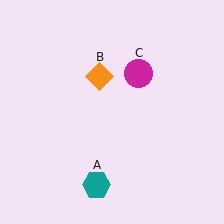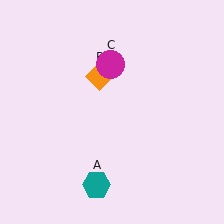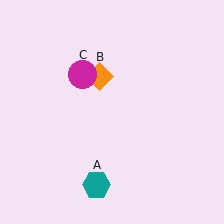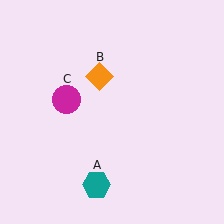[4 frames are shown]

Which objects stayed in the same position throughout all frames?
Teal hexagon (object A) and orange diamond (object B) remained stationary.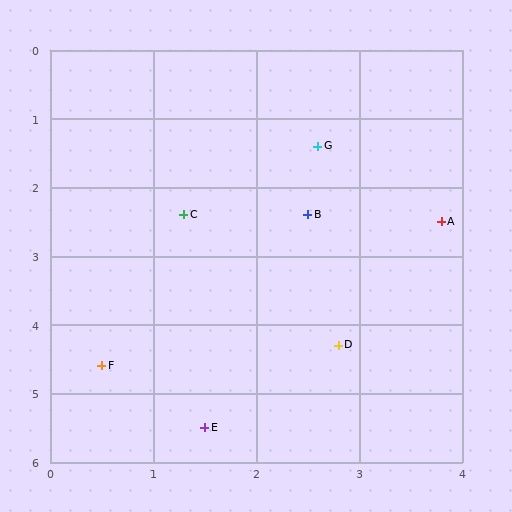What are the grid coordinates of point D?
Point D is at approximately (2.8, 4.3).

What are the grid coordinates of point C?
Point C is at approximately (1.3, 2.4).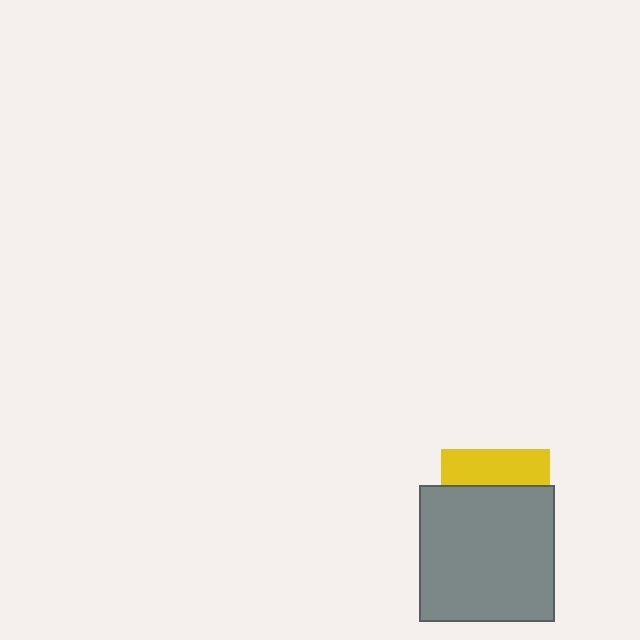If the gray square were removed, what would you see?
You would see the complete yellow square.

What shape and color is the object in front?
The object in front is a gray square.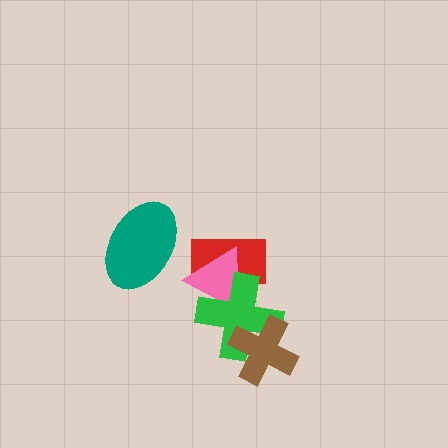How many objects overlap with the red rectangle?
2 objects overlap with the red rectangle.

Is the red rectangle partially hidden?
Yes, it is partially covered by another shape.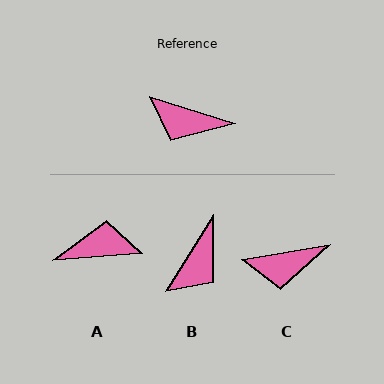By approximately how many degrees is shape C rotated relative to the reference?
Approximately 27 degrees counter-clockwise.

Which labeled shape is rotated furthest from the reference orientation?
A, about 158 degrees away.